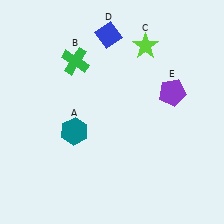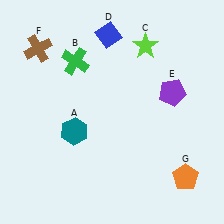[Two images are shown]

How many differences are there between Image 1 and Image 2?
There are 2 differences between the two images.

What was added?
A brown cross (F), an orange pentagon (G) were added in Image 2.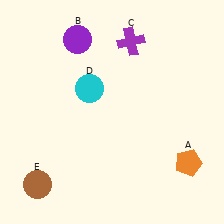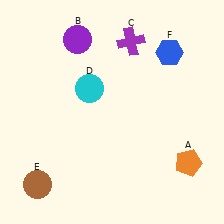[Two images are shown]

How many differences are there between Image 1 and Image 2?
There is 1 difference between the two images.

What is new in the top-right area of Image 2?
A blue hexagon (F) was added in the top-right area of Image 2.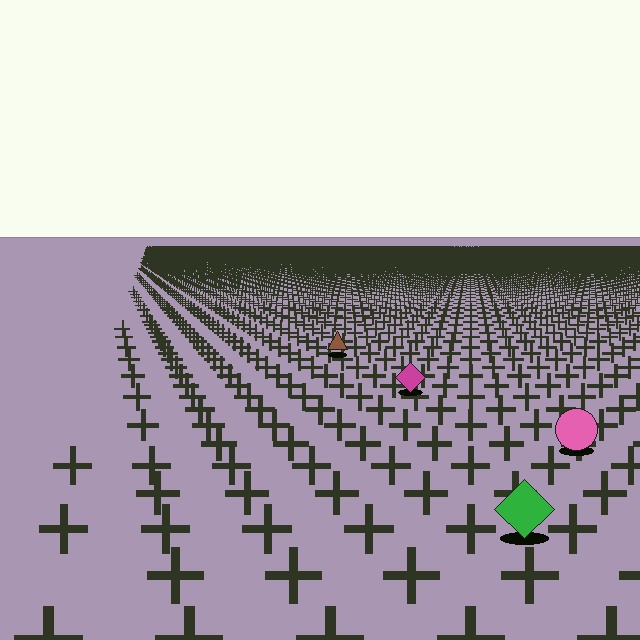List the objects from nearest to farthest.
From nearest to farthest: the green diamond, the pink circle, the magenta diamond, the brown triangle.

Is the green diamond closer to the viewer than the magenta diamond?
Yes. The green diamond is closer — you can tell from the texture gradient: the ground texture is coarser near it.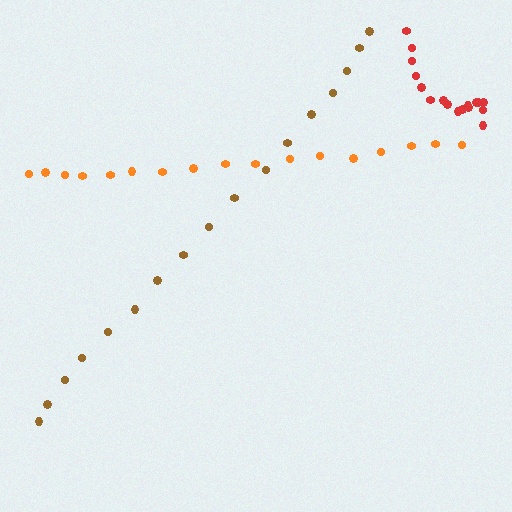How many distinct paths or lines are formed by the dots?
There are 3 distinct paths.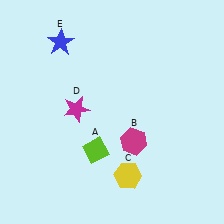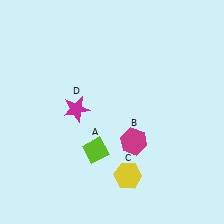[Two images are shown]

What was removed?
The blue star (E) was removed in Image 2.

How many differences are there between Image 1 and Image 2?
There is 1 difference between the two images.